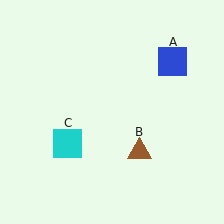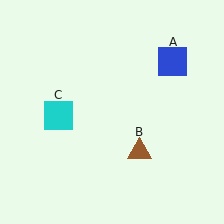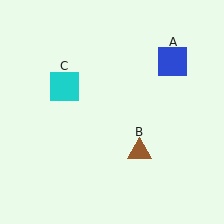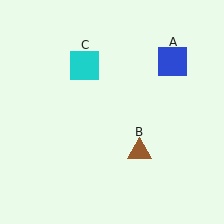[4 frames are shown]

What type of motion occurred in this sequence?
The cyan square (object C) rotated clockwise around the center of the scene.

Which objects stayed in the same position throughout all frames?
Blue square (object A) and brown triangle (object B) remained stationary.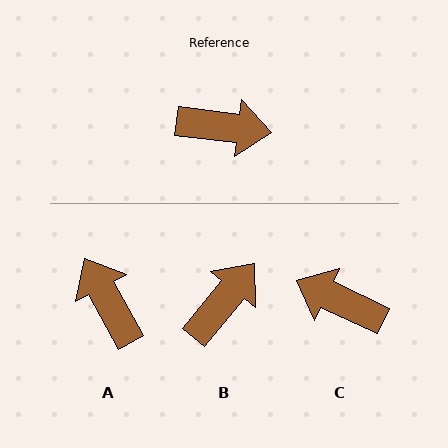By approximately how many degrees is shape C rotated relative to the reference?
Approximately 161 degrees counter-clockwise.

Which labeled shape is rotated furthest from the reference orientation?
C, about 161 degrees away.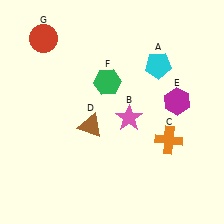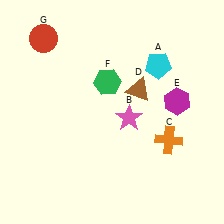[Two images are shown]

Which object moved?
The brown triangle (D) moved right.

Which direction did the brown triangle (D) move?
The brown triangle (D) moved right.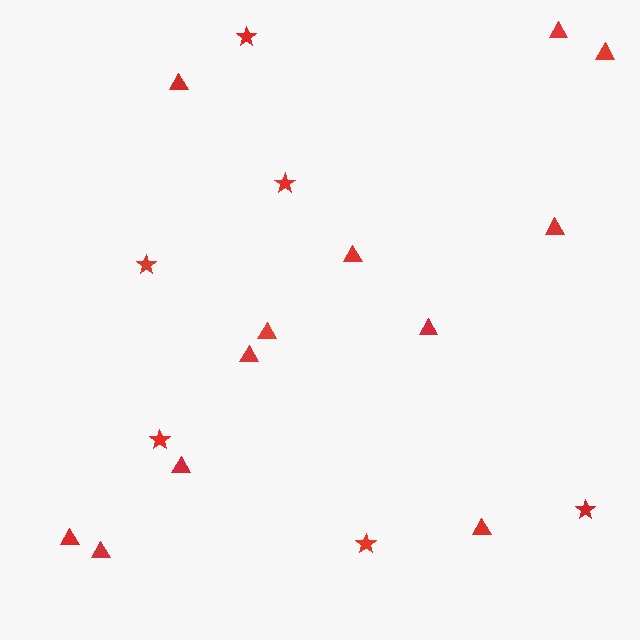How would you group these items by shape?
There are 2 groups: one group of stars (6) and one group of triangles (12).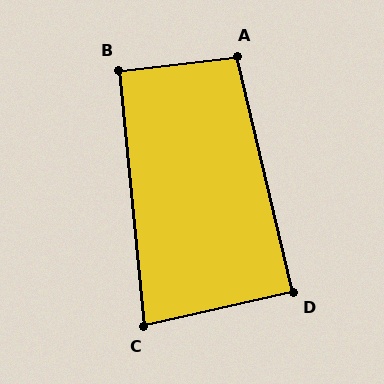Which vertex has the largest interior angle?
A, at approximately 97 degrees.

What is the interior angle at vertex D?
Approximately 89 degrees (approximately right).